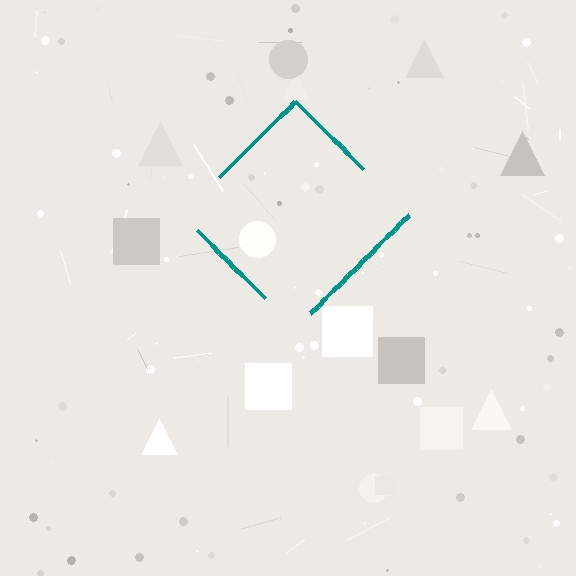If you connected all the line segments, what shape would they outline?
They would outline a diamond.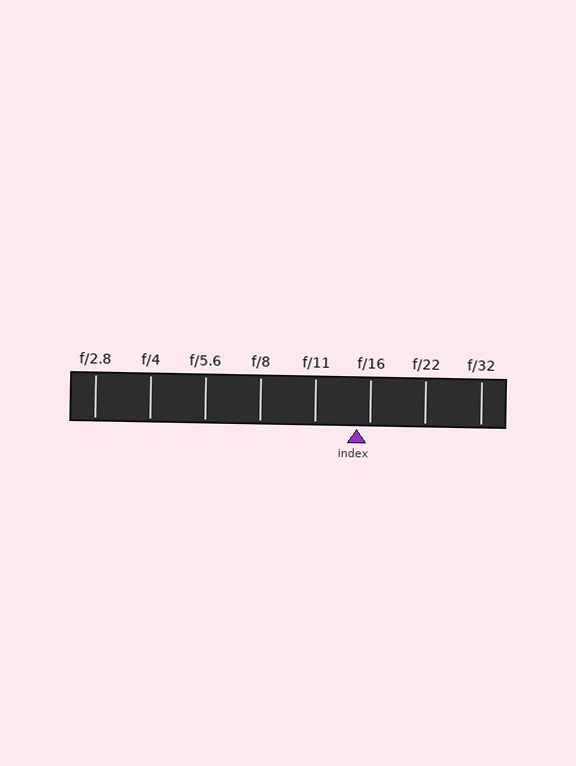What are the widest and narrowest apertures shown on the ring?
The widest aperture shown is f/2.8 and the narrowest is f/32.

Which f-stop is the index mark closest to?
The index mark is closest to f/16.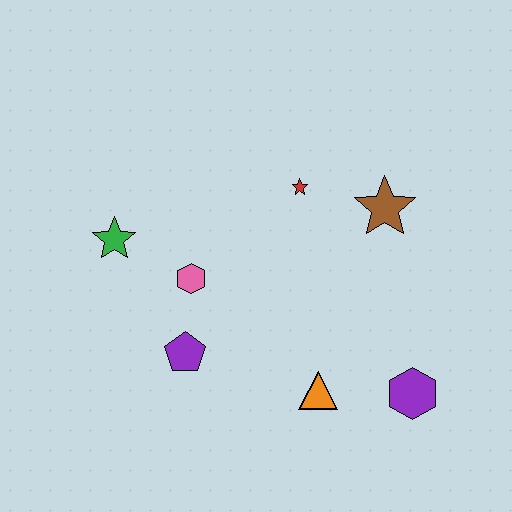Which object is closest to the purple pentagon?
The pink hexagon is closest to the purple pentagon.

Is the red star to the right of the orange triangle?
No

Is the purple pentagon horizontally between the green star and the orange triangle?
Yes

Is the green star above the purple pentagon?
Yes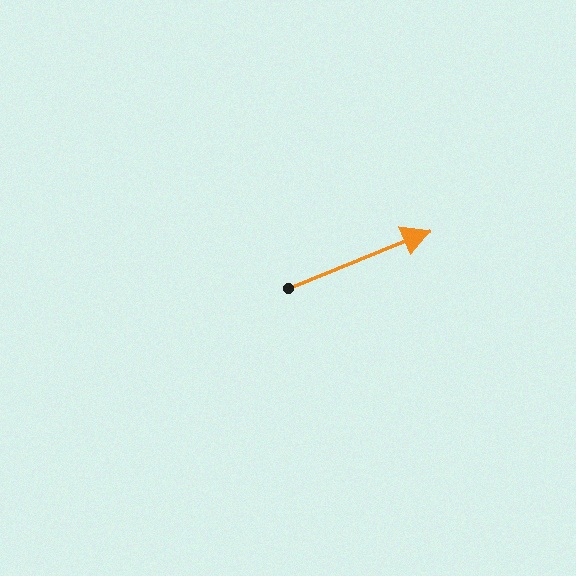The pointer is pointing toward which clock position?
Roughly 2 o'clock.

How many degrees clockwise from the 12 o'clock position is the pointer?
Approximately 68 degrees.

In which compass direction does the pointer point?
East.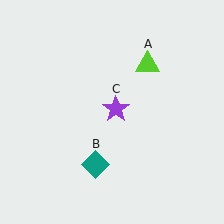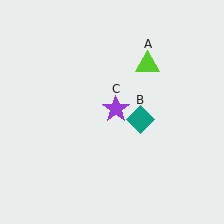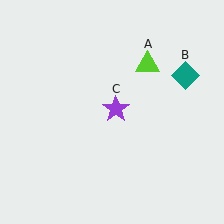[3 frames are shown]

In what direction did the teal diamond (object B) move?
The teal diamond (object B) moved up and to the right.